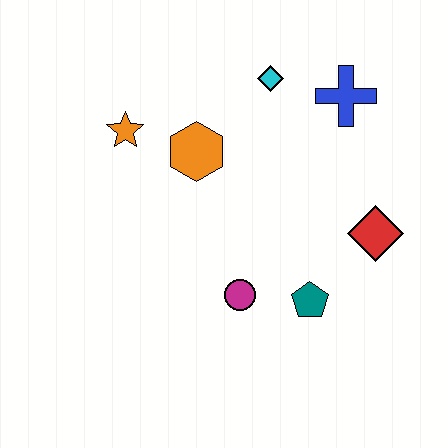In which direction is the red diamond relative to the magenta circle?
The red diamond is to the right of the magenta circle.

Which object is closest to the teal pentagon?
The magenta circle is closest to the teal pentagon.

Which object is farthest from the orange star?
The red diamond is farthest from the orange star.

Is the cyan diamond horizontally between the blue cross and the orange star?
Yes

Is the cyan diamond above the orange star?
Yes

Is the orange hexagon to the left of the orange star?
No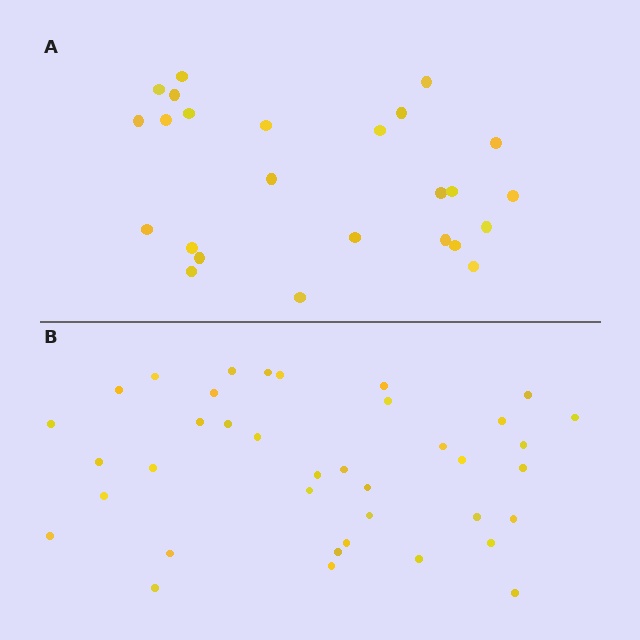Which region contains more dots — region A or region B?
Region B (the bottom region) has more dots.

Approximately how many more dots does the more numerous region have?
Region B has approximately 15 more dots than region A.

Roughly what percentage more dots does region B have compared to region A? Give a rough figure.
About 50% more.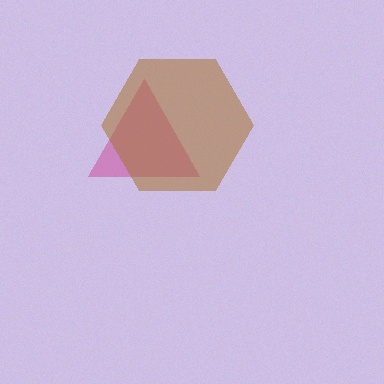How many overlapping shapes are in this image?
There are 2 overlapping shapes in the image.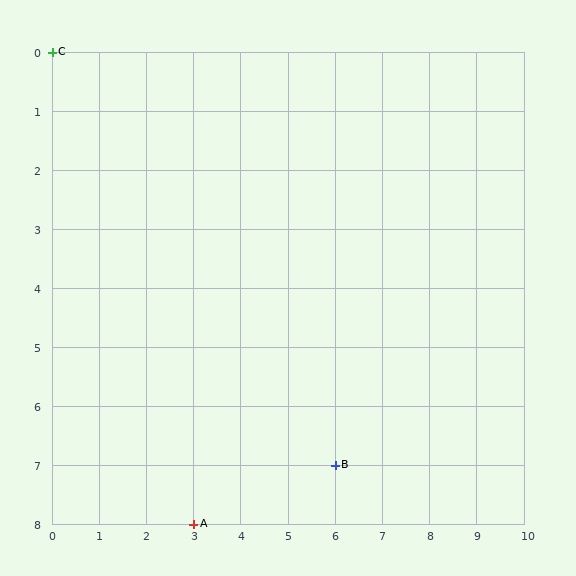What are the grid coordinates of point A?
Point A is at grid coordinates (3, 8).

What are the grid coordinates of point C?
Point C is at grid coordinates (0, 0).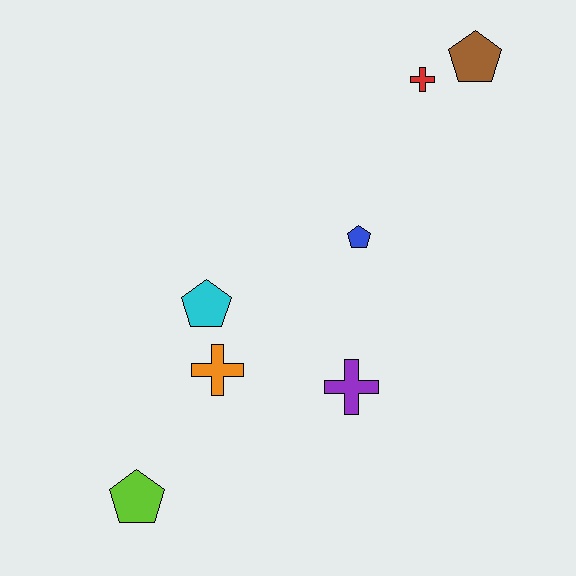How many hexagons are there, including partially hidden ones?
There are no hexagons.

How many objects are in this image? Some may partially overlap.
There are 7 objects.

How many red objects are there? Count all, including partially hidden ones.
There is 1 red object.